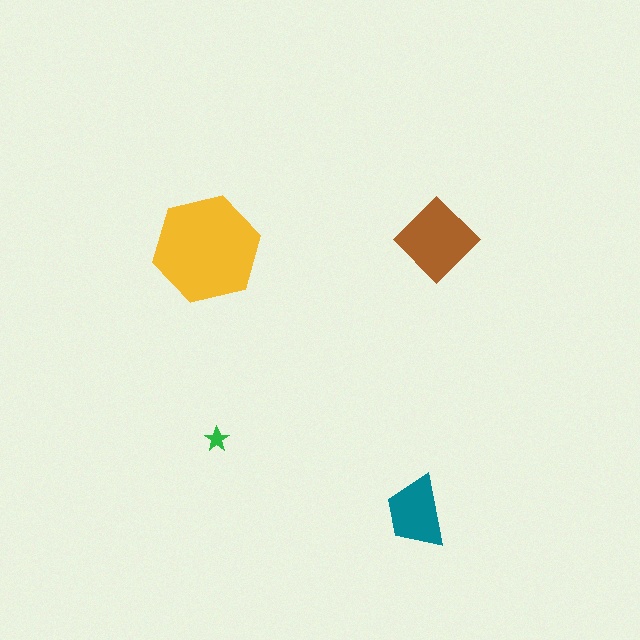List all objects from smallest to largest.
The green star, the teal trapezoid, the brown diamond, the yellow hexagon.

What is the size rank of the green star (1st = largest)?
4th.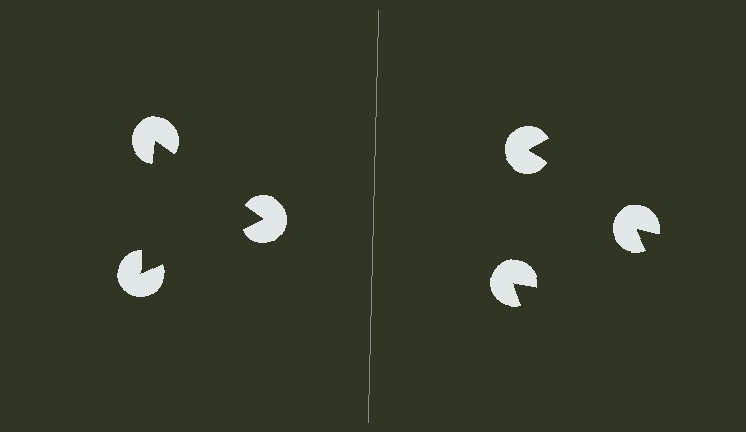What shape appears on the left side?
An illusory triangle.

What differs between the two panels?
The pac-man discs are positioned identically on both sides; only the wedge orientations differ. On the left they align to a triangle; on the right they are misaligned.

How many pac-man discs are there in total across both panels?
6 — 3 on each side.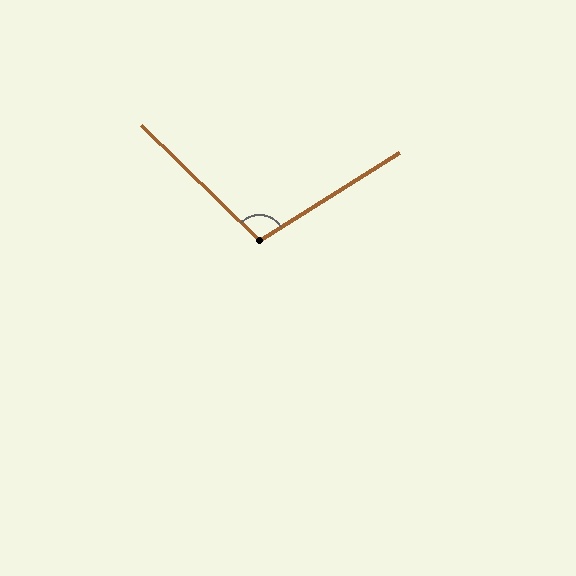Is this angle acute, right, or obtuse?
It is obtuse.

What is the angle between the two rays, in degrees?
Approximately 103 degrees.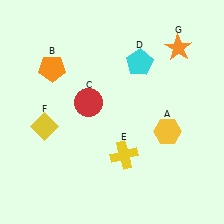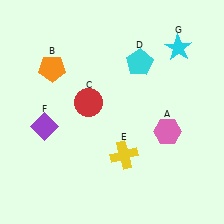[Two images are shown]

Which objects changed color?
A changed from yellow to pink. F changed from yellow to purple. G changed from orange to cyan.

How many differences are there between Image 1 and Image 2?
There are 3 differences between the two images.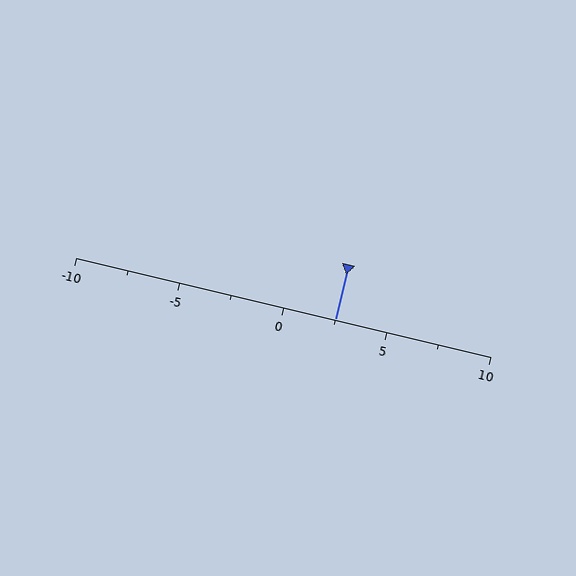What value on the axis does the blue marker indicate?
The marker indicates approximately 2.5.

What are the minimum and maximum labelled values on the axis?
The axis runs from -10 to 10.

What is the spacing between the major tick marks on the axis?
The major ticks are spaced 5 apart.